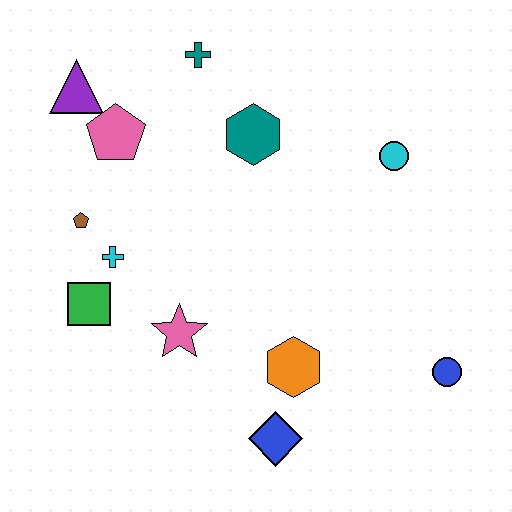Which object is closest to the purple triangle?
The pink pentagon is closest to the purple triangle.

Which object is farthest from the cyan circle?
The green square is farthest from the cyan circle.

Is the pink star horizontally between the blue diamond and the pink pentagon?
Yes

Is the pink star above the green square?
No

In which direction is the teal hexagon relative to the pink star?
The teal hexagon is above the pink star.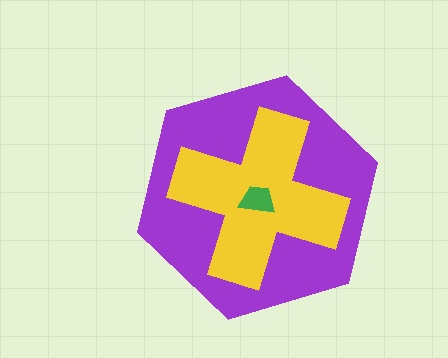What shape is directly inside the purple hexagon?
The yellow cross.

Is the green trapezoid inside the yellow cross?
Yes.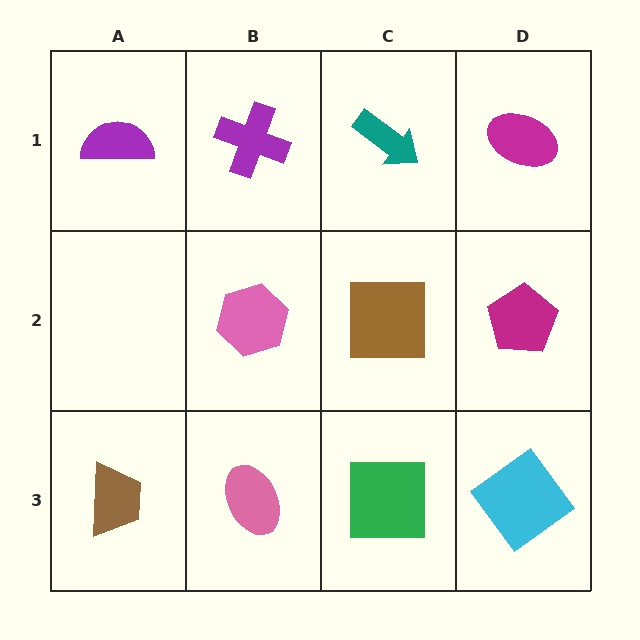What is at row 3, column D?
A cyan diamond.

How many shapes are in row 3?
4 shapes.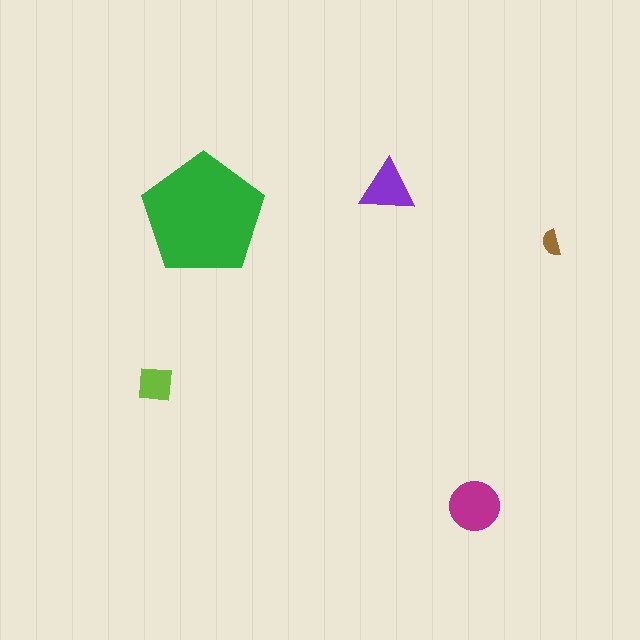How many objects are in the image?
There are 5 objects in the image.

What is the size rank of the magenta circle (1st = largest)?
2nd.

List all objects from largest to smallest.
The green pentagon, the magenta circle, the purple triangle, the lime square, the brown semicircle.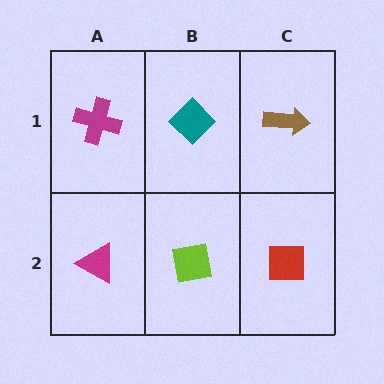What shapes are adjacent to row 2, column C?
A brown arrow (row 1, column C), a lime square (row 2, column B).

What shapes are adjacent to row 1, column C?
A red square (row 2, column C), a teal diamond (row 1, column B).